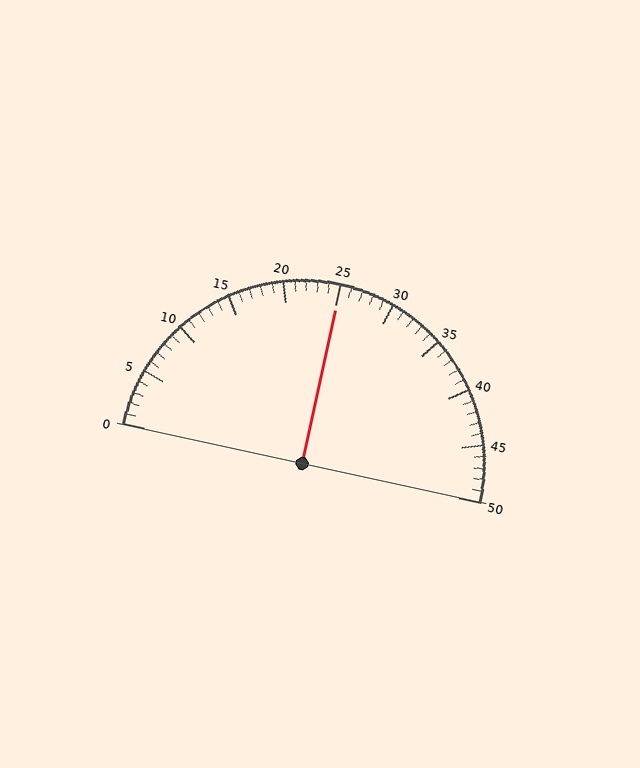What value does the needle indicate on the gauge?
The needle indicates approximately 25.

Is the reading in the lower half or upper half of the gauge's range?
The reading is in the upper half of the range (0 to 50).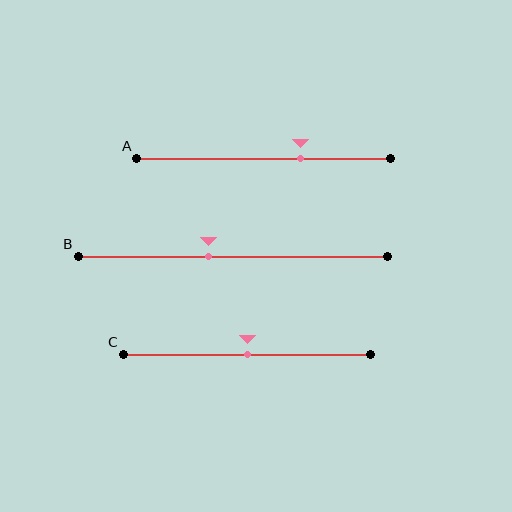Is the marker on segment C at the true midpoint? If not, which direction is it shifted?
Yes, the marker on segment C is at the true midpoint.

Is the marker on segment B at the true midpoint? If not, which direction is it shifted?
No, the marker on segment B is shifted to the left by about 8% of the segment length.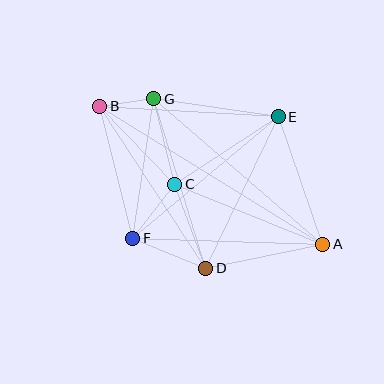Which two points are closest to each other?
Points B and G are closest to each other.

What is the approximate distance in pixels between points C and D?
The distance between C and D is approximately 89 pixels.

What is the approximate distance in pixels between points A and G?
The distance between A and G is approximately 223 pixels.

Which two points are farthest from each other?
Points A and B are farthest from each other.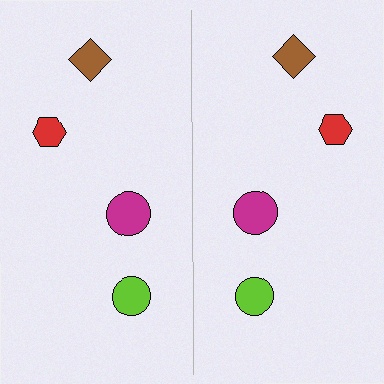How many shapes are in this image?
There are 8 shapes in this image.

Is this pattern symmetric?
Yes, this pattern has bilateral (reflection) symmetry.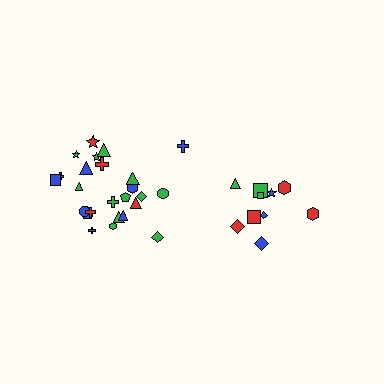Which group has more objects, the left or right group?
The left group.